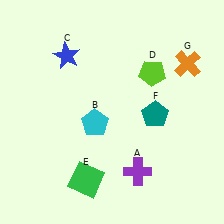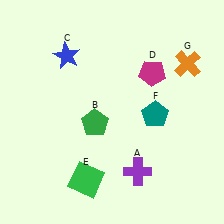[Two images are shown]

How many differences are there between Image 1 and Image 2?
There are 2 differences between the two images.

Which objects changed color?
B changed from cyan to green. D changed from lime to magenta.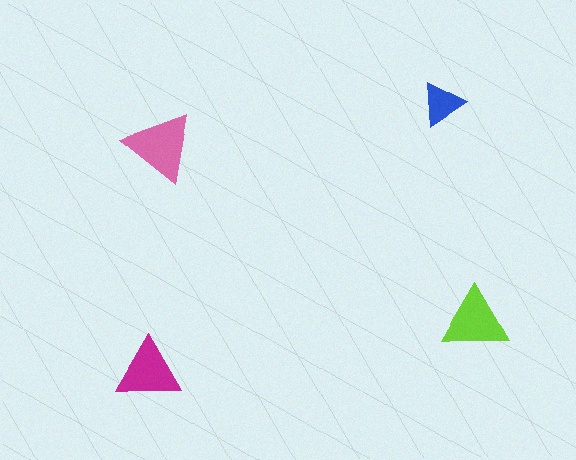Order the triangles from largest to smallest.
the pink one, the lime one, the magenta one, the blue one.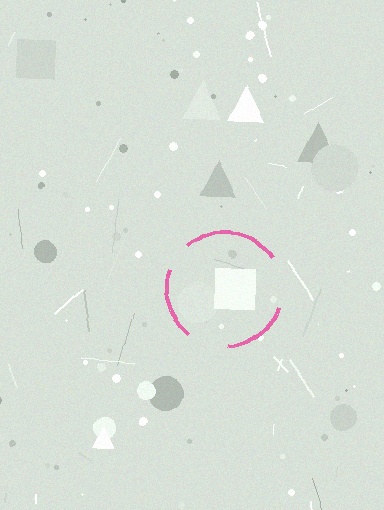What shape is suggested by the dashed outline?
The dashed outline suggests a circle.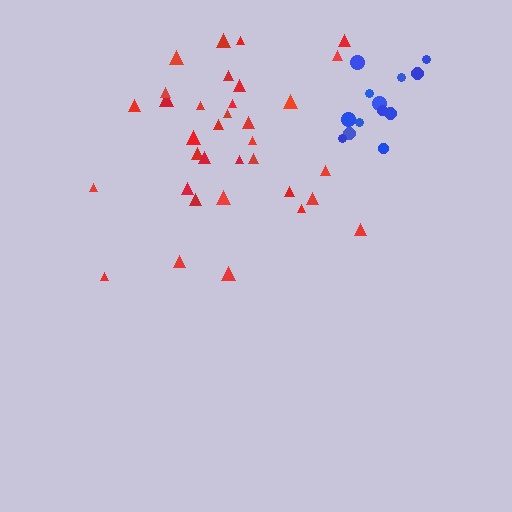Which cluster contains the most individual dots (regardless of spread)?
Red (34).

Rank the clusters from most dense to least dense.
blue, red.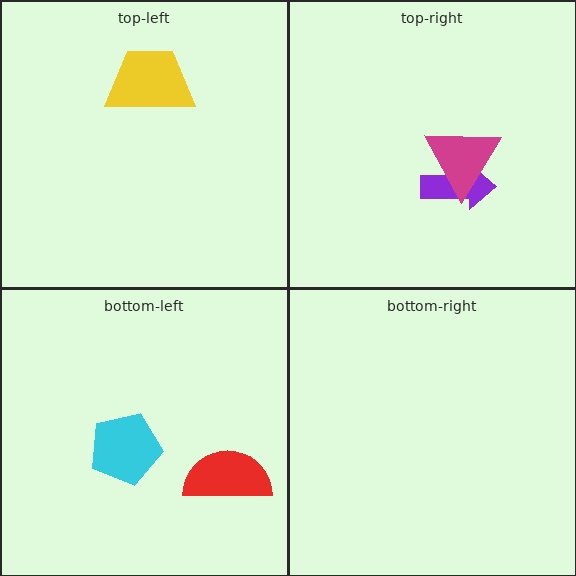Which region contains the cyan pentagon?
The bottom-left region.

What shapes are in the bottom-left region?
The cyan pentagon, the red semicircle.